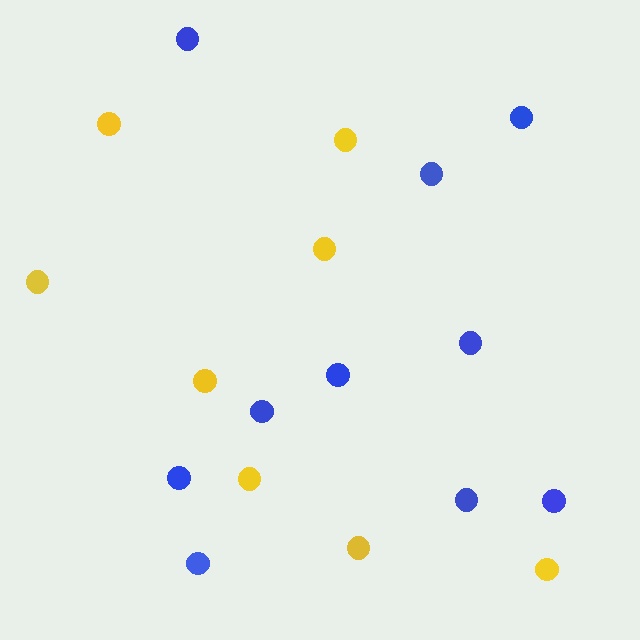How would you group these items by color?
There are 2 groups: one group of yellow circles (8) and one group of blue circles (10).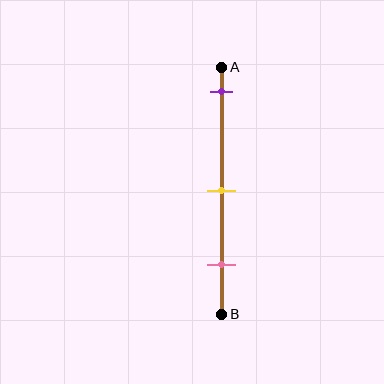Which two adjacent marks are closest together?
The yellow and pink marks are the closest adjacent pair.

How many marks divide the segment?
There are 3 marks dividing the segment.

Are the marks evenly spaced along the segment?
Yes, the marks are approximately evenly spaced.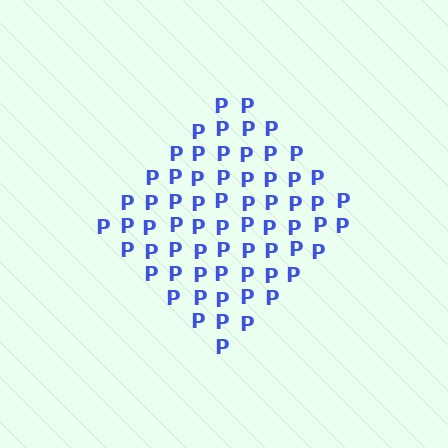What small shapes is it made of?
It is made of small letter P's.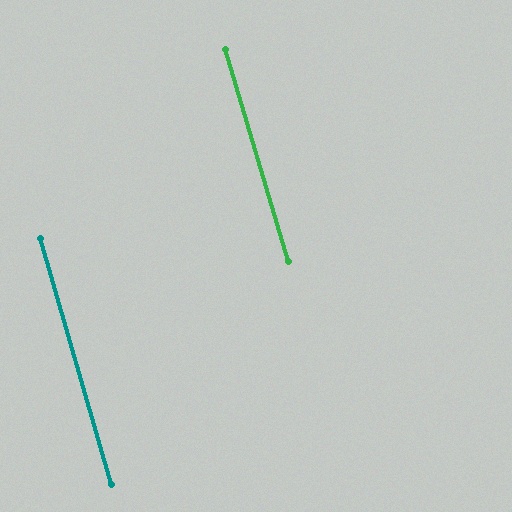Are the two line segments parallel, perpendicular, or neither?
Parallel — their directions differ by only 0.7°.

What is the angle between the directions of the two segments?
Approximately 1 degree.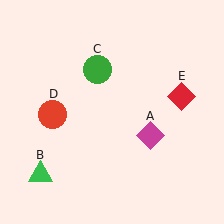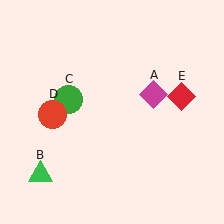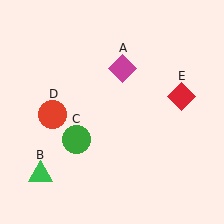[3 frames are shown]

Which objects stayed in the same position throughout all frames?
Green triangle (object B) and red circle (object D) and red diamond (object E) remained stationary.